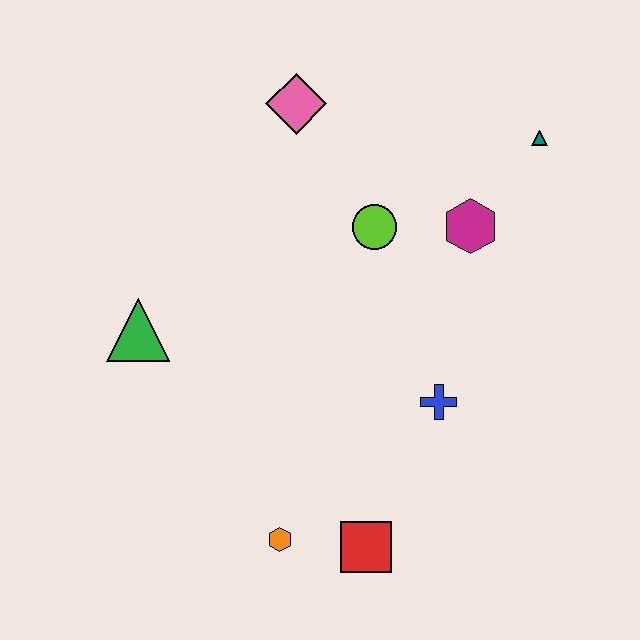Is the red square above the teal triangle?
No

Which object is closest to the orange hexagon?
The red square is closest to the orange hexagon.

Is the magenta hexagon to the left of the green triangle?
No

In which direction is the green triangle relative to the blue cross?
The green triangle is to the left of the blue cross.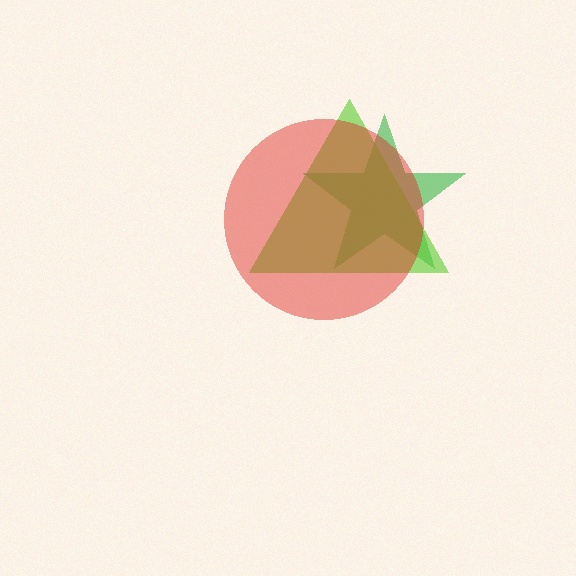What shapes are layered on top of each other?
The layered shapes are: a green star, a lime triangle, a red circle.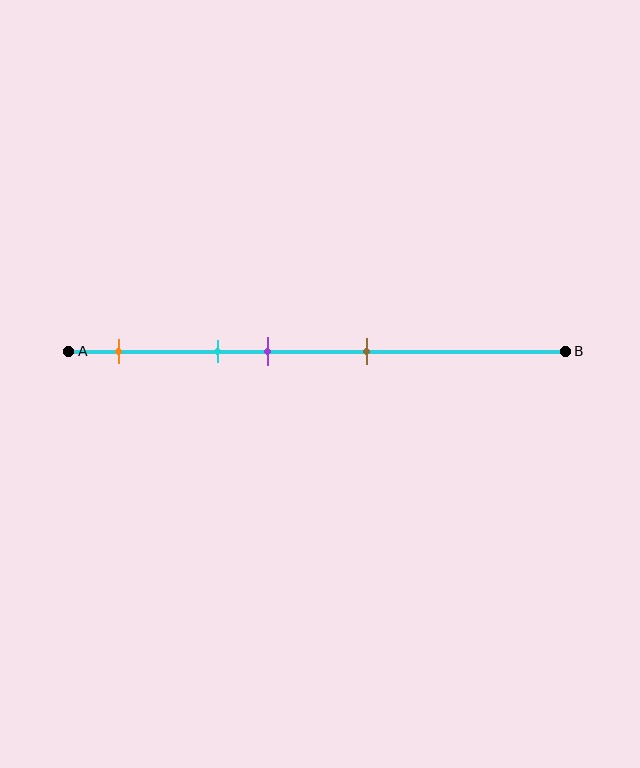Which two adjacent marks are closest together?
The cyan and purple marks are the closest adjacent pair.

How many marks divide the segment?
There are 4 marks dividing the segment.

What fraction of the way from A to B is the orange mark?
The orange mark is approximately 10% (0.1) of the way from A to B.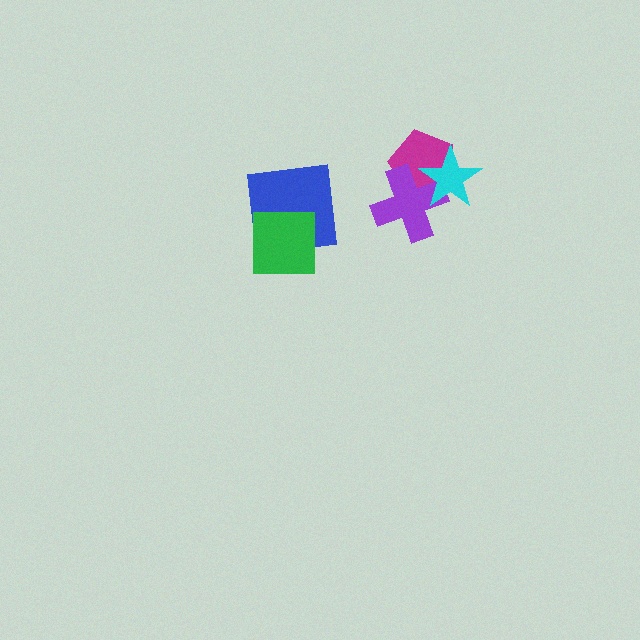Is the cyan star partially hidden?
No, no other shape covers it.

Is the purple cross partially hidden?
Yes, it is partially covered by another shape.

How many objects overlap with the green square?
1 object overlaps with the green square.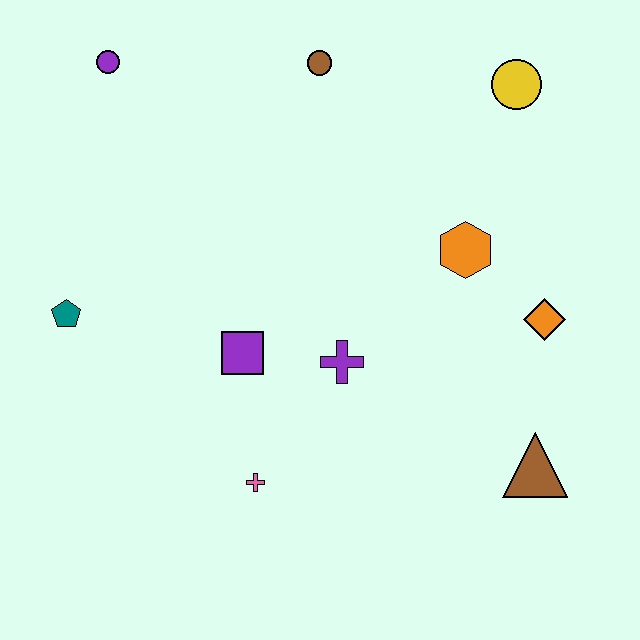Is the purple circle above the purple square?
Yes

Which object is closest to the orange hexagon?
The orange diamond is closest to the orange hexagon.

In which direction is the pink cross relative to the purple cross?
The pink cross is below the purple cross.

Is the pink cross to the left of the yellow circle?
Yes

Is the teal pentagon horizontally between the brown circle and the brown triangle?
No